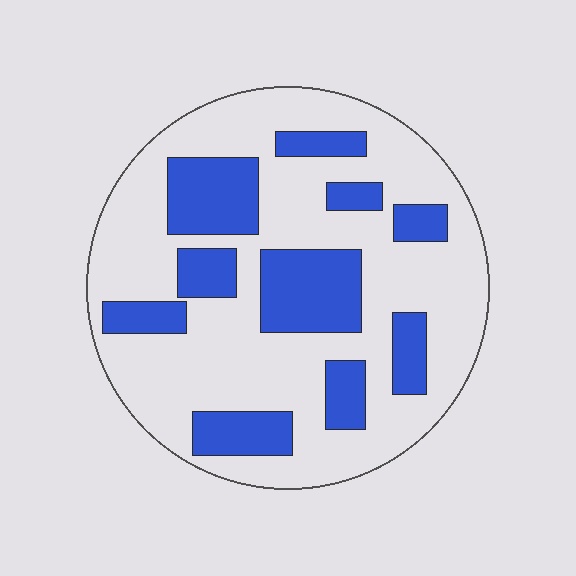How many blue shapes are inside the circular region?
10.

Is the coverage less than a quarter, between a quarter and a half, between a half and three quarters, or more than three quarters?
Between a quarter and a half.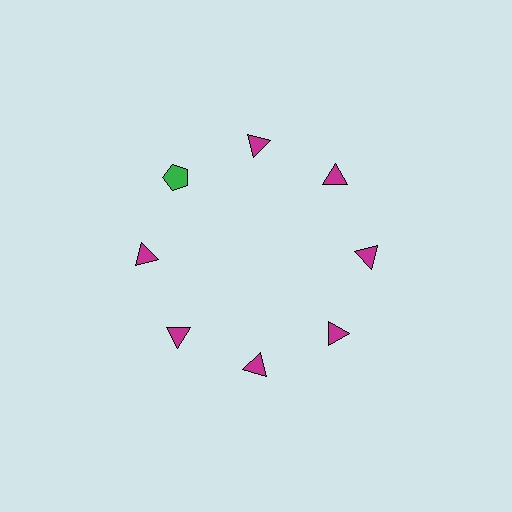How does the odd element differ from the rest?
It differs in both color (green instead of magenta) and shape (pentagon instead of triangle).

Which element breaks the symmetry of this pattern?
The green pentagon at roughly the 10 o'clock position breaks the symmetry. All other shapes are magenta triangles.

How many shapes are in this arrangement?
There are 8 shapes arranged in a ring pattern.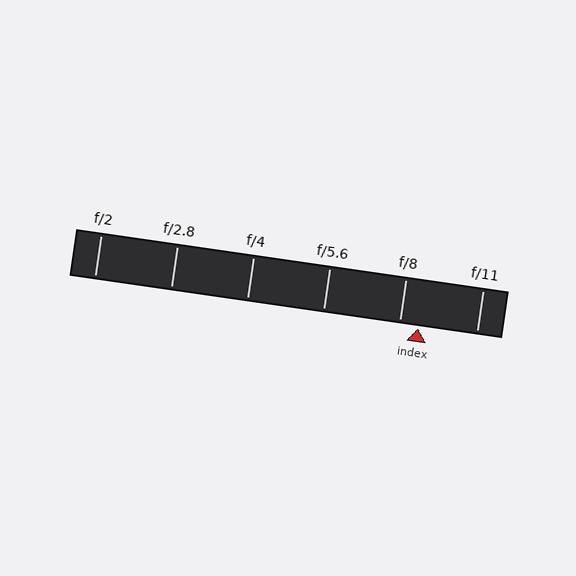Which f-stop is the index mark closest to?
The index mark is closest to f/8.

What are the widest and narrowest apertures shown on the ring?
The widest aperture shown is f/2 and the narrowest is f/11.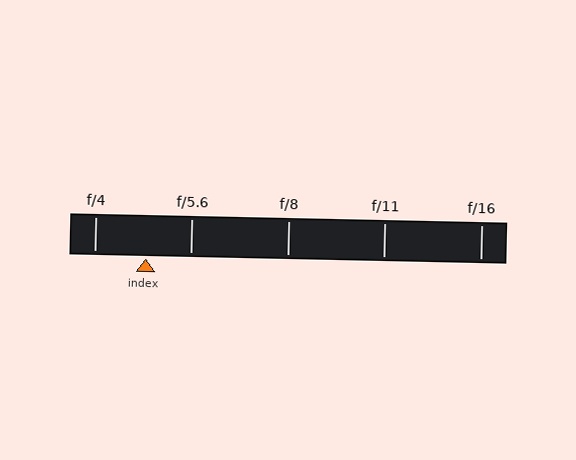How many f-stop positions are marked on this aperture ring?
There are 5 f-stop positions marked.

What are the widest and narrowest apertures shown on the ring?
The widest aperture shown is f/4 and the narrowest is f/16.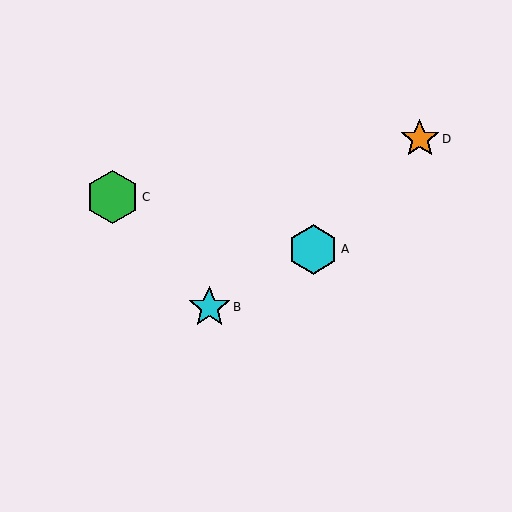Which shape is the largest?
The green hexagon (labeled C) is the largest.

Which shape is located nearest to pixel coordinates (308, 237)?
The cyan hexagon (labeled A) at (313, 249) is nearest to that location.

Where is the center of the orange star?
The center of the orange star is at (420, 139).